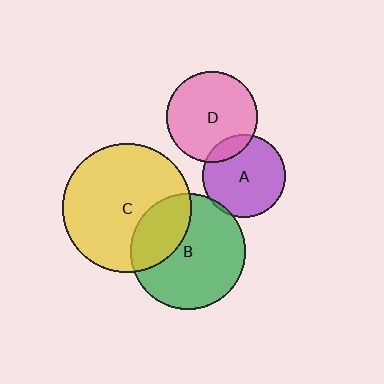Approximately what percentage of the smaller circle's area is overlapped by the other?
Approximately 5%.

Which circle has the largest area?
Circle C (yellow).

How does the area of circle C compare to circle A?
Approximately 2.4 times.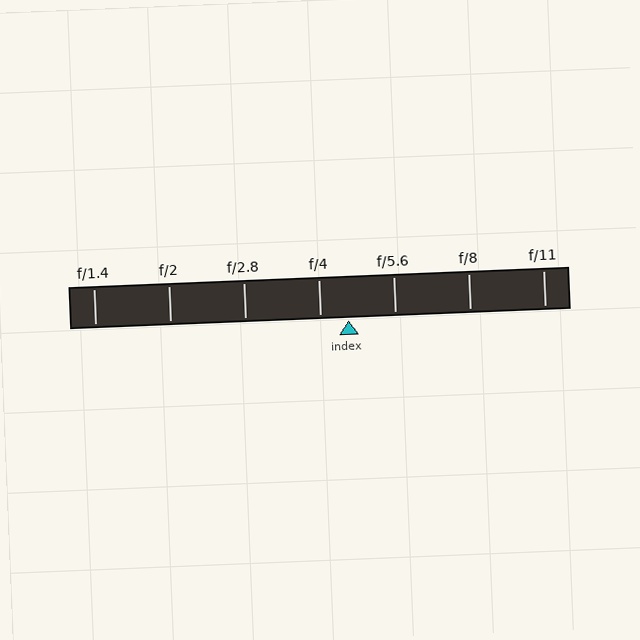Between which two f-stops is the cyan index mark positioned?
The index mark is between f/4 and f/5.6.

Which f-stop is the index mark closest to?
The index mark is closest to f/4.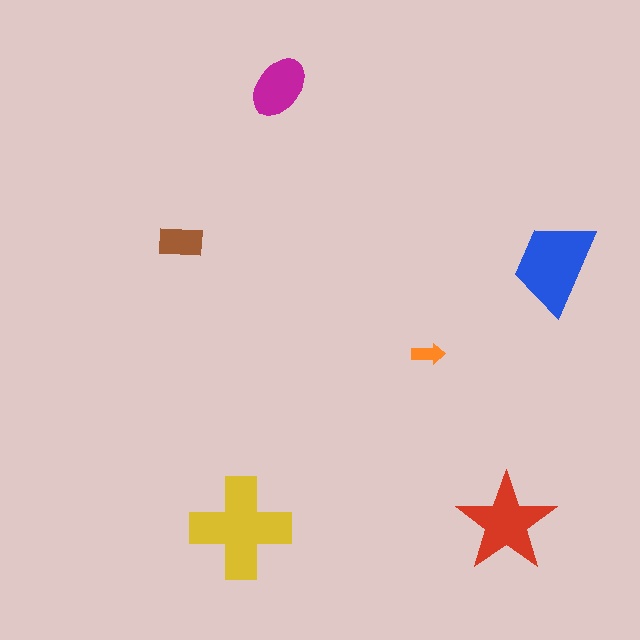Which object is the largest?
The yellow cross.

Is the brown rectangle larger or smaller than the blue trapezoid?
Smaller.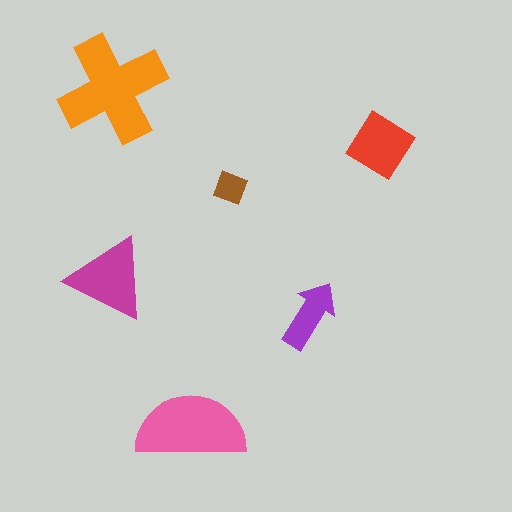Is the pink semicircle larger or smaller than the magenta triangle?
Larger.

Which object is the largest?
The orange cross.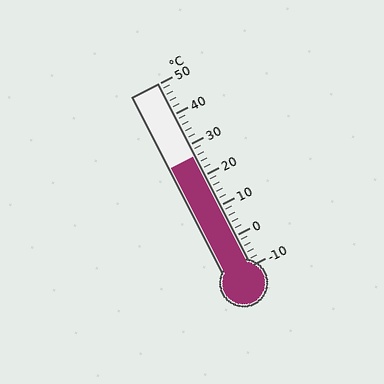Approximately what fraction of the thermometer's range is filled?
The thermometer is filled to approximately 60% of its range.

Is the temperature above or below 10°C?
The temperature is above 10°C.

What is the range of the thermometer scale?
The thermometer scale ranges from -10°C to 50°C.